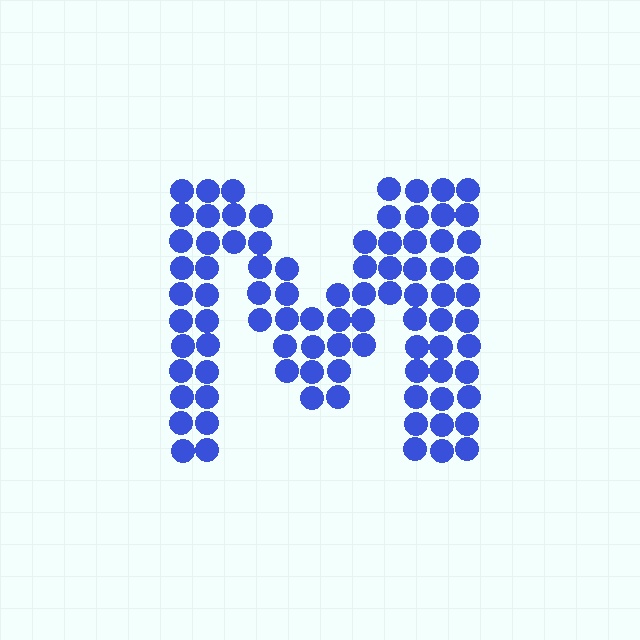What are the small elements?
The small elements are circles.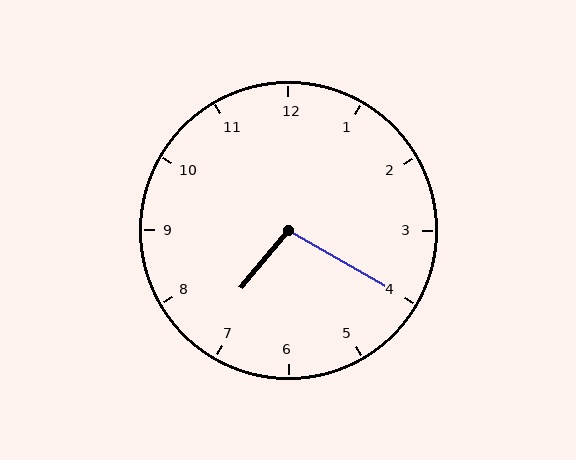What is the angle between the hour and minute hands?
Approximately 100 degrees.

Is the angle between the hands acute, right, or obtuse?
It is obtuse.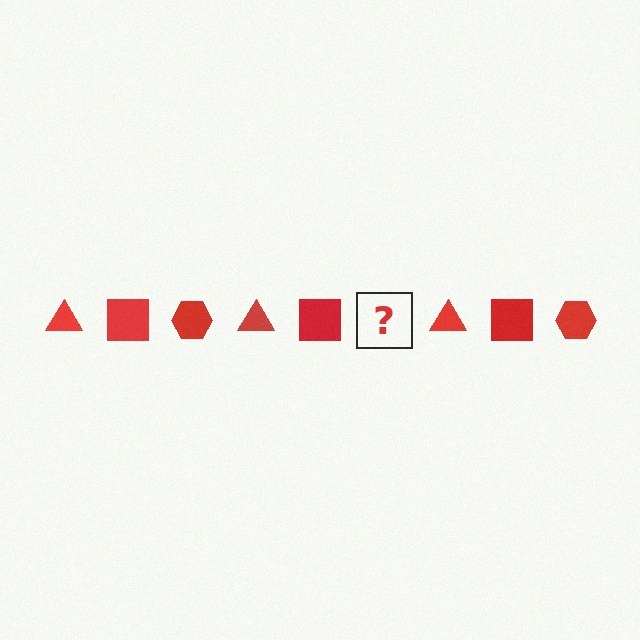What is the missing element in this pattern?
The missing element is a red hexagon.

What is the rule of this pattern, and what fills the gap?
The rule is that the pattern cycles through triangle, square, hexagon shapes in red. The gap should be filled with a red hexagon.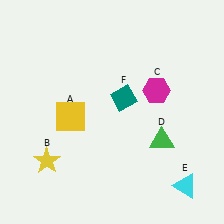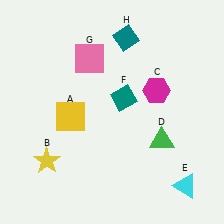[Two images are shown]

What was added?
A pink square (G), a teal diamond (H) were added in Image 2.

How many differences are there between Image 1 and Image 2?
There are 2 differences between the two images.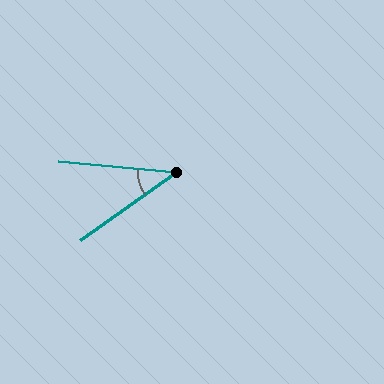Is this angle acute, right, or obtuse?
It is acute.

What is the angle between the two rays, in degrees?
Approximately 40 degrees.